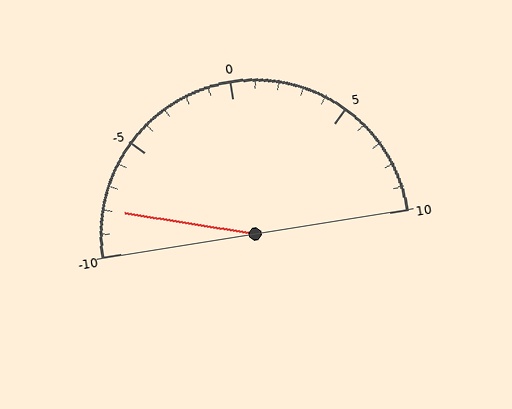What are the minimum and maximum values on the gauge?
The gauge ranges from -10 to 10.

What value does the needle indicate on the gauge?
The needle indicates approximately -8.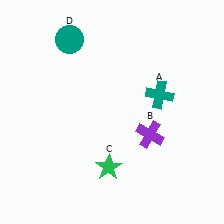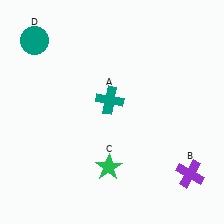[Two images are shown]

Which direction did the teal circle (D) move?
The teal circle (D) moved left.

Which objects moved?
The objects that moved are: the teal cross (A), the purple cross (B), the teal circle (D).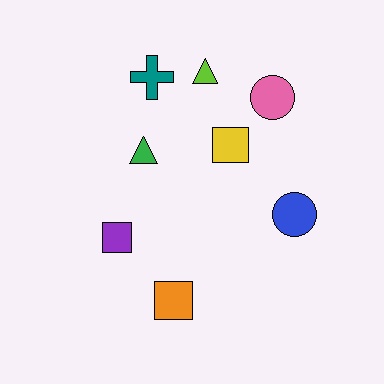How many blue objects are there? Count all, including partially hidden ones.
There is 1 blue object.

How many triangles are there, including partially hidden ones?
There are 2 triangles.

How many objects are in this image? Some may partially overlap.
There are 8 objects.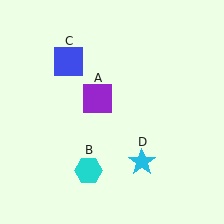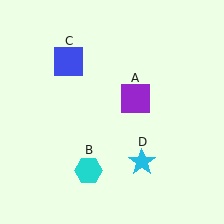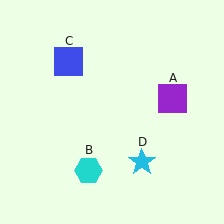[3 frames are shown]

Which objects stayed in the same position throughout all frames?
Cyan hexagon (object B) and blue square (object C) and cyan star (object D) remained stationary.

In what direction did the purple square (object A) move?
The purple square (object A) moved right.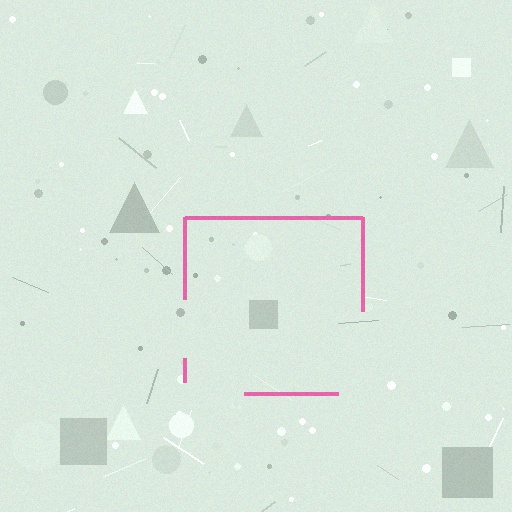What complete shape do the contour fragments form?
The contour fragments form a square.